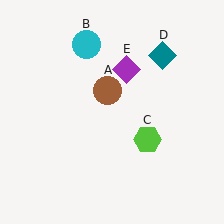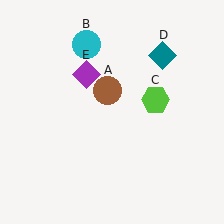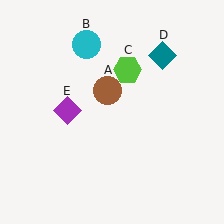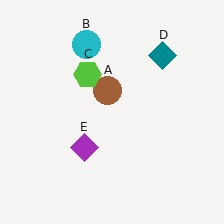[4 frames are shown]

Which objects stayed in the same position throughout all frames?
Brown circle (object A) and cyan circle (object B) and teal diamond (object D) remained stationary.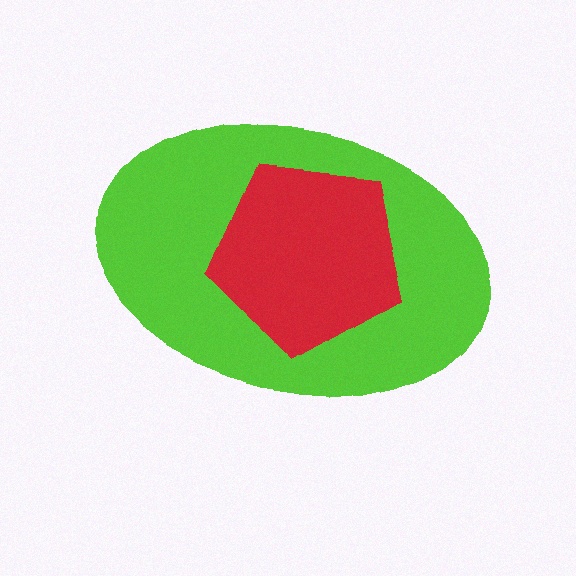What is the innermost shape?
The red pentagon.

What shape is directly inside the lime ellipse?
The red pentagon.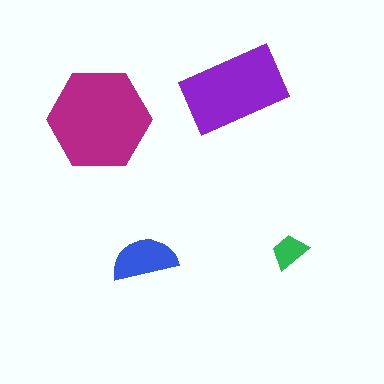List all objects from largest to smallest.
The magenta hexagon, the purple rectangle, the blue semicircle, the green trapezoid.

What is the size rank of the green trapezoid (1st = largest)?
4th.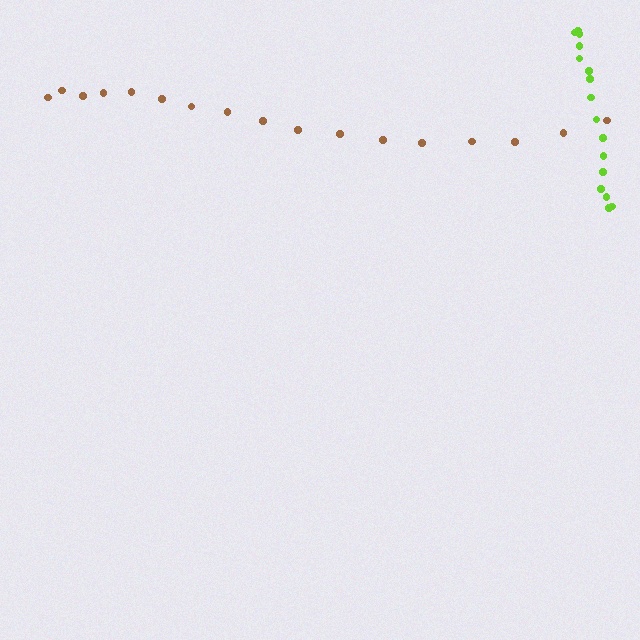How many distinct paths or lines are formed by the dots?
There are 2 distinct paths.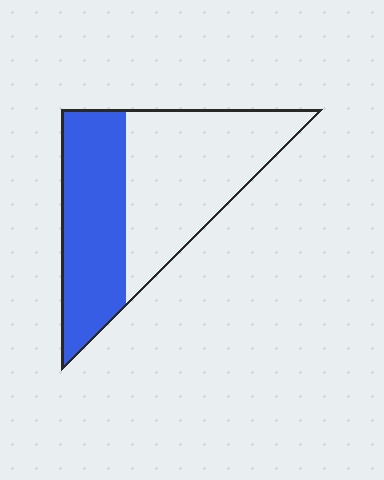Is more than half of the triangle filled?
No.